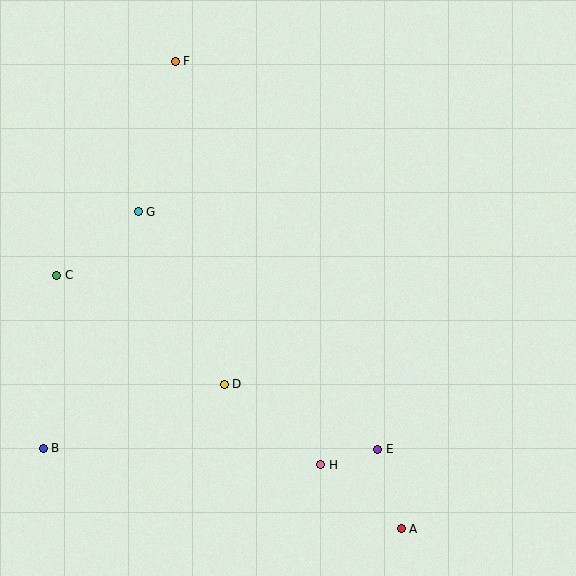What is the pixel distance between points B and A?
The distance between B and A is 367 pixels.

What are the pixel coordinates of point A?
Point A is at (401, 529).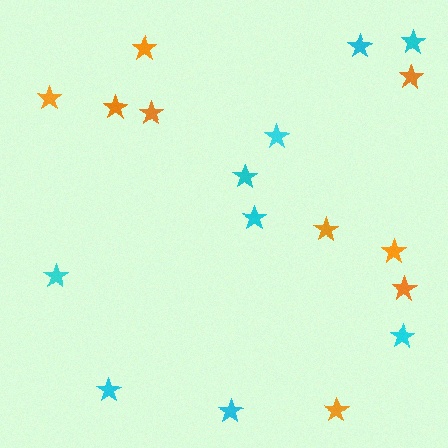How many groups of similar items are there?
There are 2 groups: one group of cyan stars (9) and one group of orange stars (9).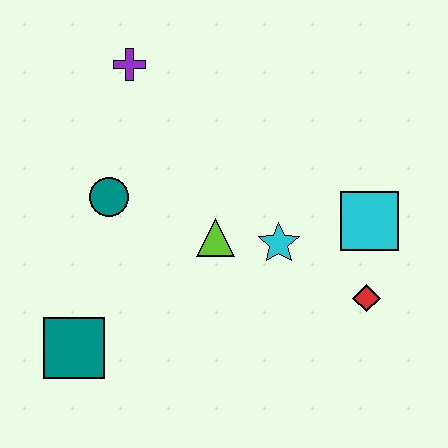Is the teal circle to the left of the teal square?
No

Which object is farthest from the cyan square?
The teal square is farthest from the cyan square.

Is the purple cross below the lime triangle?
No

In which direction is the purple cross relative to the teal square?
The purple cross is above the teal square.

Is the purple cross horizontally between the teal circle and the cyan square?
Yes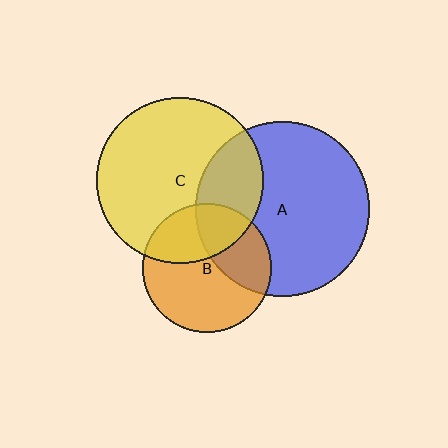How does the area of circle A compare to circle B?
Approximately 1.8 times.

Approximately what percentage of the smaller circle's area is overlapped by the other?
Approximately 25%.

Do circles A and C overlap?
Yes.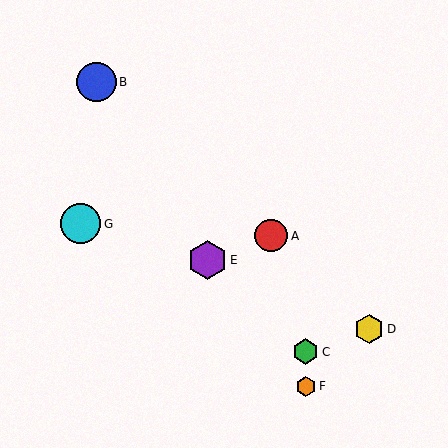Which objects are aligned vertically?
Objects C, F are aligned vertically.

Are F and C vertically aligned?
Yes, both are at x≈306.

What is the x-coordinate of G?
Object G is at x≈81.